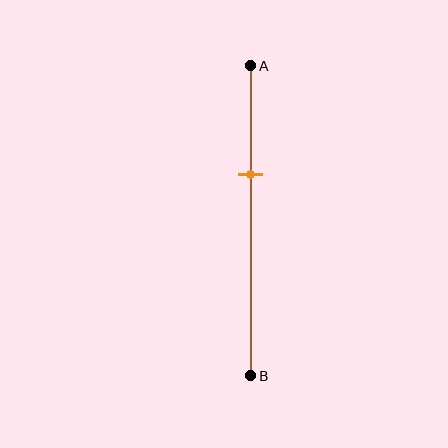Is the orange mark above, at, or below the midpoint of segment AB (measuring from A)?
The orange mark is above the midpoint of segment AB.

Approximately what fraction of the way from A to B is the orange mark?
The orange mark is approximately 35% of the way from A to B.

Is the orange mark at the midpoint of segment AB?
No, the mark is at about 35% from A, not at the 50% midpoint.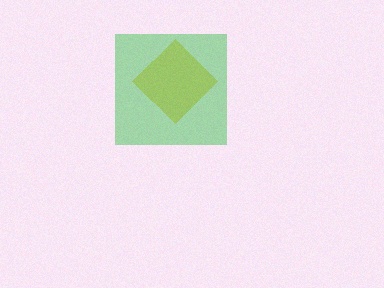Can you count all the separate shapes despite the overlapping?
Yes, there are 2 separate shapes.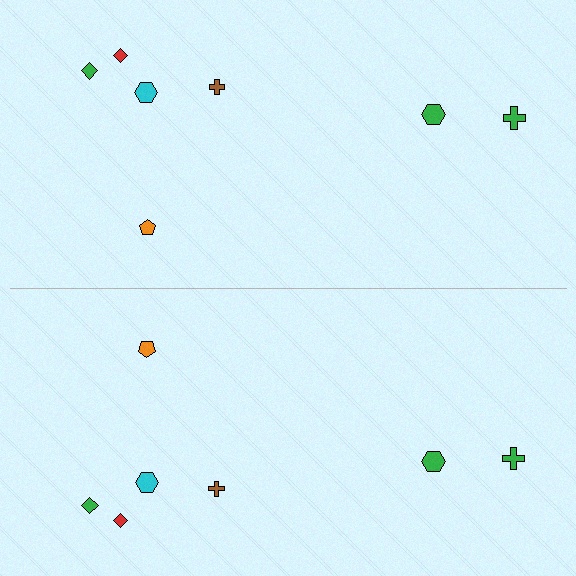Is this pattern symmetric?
Yes, this pattern has bilateral (reflection) symmetry.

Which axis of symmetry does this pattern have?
The pattern has a horizontal axis of symmetry running through the center of the image.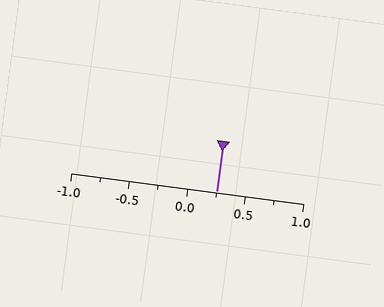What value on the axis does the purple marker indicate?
The marker indicates approximately 0.25.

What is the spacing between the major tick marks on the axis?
The major ticks are spaced 0.5 apart.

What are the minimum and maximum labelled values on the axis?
The axis runs from -1.0 to 1.0.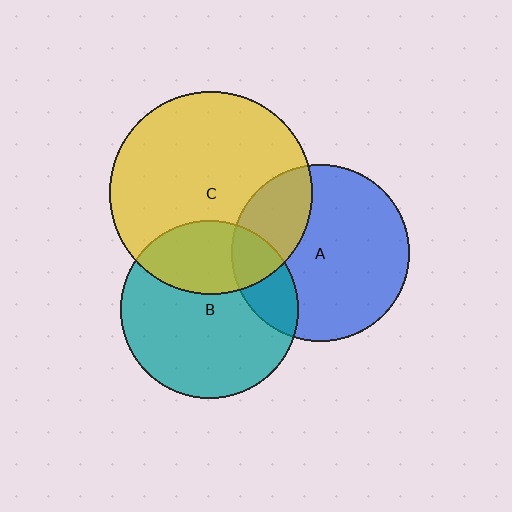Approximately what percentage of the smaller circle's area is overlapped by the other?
Approximately 20%.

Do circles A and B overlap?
Yes.